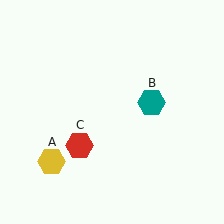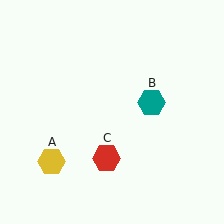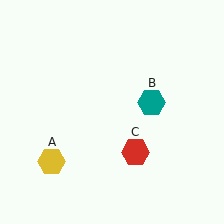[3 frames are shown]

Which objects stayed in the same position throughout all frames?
Yellow hexagon (object A) and teal hexagon (object B) remained stationary.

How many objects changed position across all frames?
1 object changed position: red hexagon (object C).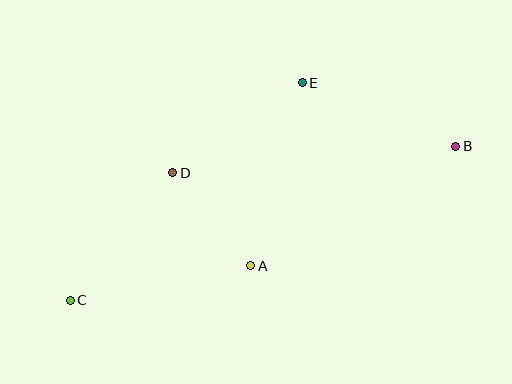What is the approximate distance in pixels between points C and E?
The distance between C and E is approximately 318 pixels.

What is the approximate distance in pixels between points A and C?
The distance between A and C is approximately 184 pixels.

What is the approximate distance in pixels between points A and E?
The distance between A and E is approximately 190 pixels.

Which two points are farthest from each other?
Points B and C are farthest from each other.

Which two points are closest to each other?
Points A and D are closest to each other.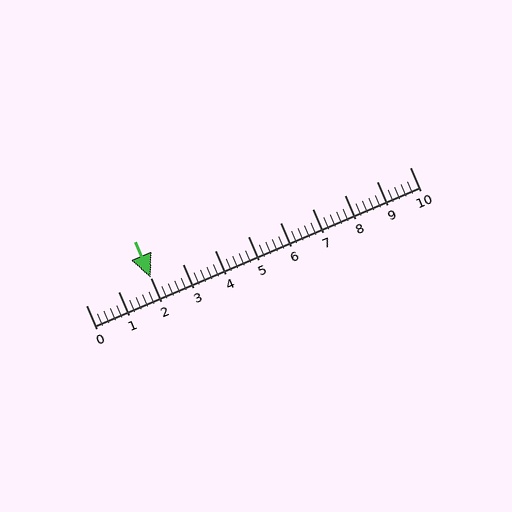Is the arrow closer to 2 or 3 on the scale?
The arrow is closer to 2.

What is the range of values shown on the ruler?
The ruler shows values from 0 to 10.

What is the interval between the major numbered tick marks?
The major tick marks are spaced 1 units apart.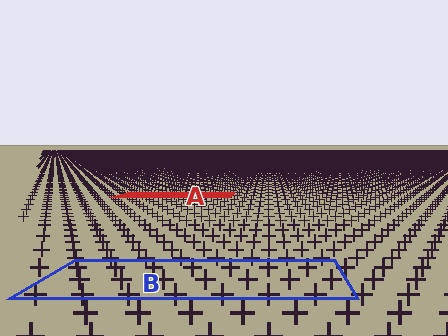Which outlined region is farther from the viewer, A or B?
Region A is farther from the viewer — the texture elements inside it appear smaller and more densely packed.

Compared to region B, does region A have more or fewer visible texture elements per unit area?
Region A has more texture elements per unit area — they are packed more densely because it is farther away.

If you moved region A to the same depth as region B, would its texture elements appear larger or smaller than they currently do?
They would appear larger. At a closer depth, the same texture elements are projected at a bigger on-screen size.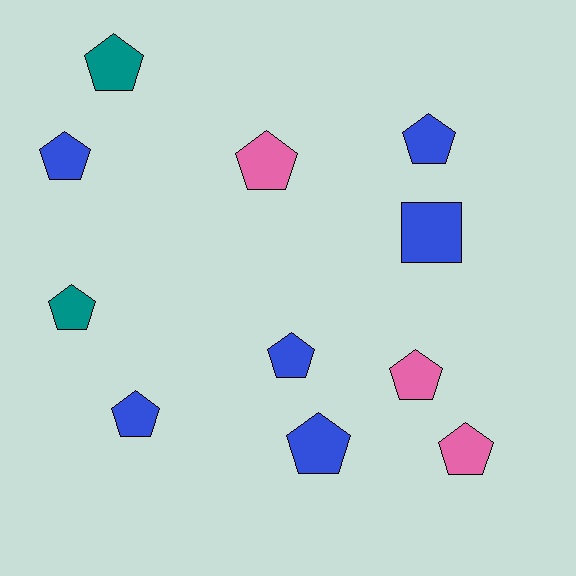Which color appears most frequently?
Blue, with 6 objects.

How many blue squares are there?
There is 1 blue square.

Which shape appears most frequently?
Pentagon, with 10 objects.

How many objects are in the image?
There are 11 objects.